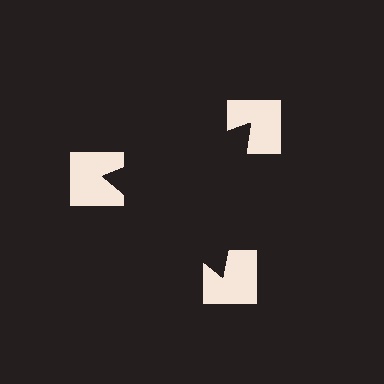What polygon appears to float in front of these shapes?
An illusory triangle — its edges are inferred from the aligned wedge cuts in the notched squares, not physically drawn.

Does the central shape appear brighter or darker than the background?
It typically appears slightly darker than the background, even though no actual brightness change is drawn.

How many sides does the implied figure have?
3 sides.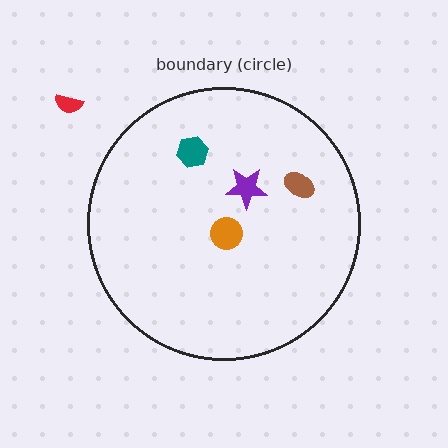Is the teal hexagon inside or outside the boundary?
Inside.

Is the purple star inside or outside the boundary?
Inside.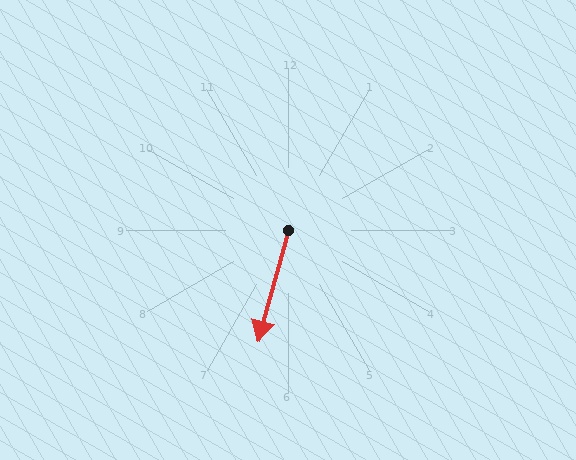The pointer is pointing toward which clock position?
Roughly 7 o'clock.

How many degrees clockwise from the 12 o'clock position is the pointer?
Approximately 195 degrees.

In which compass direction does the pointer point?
South.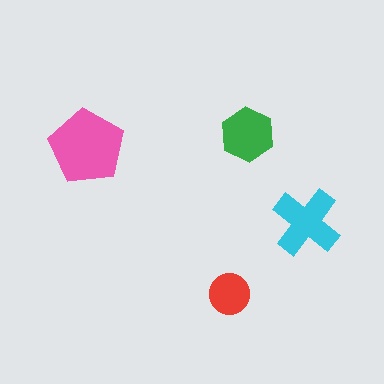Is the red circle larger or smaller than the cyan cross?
Smaller.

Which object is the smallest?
The red circle.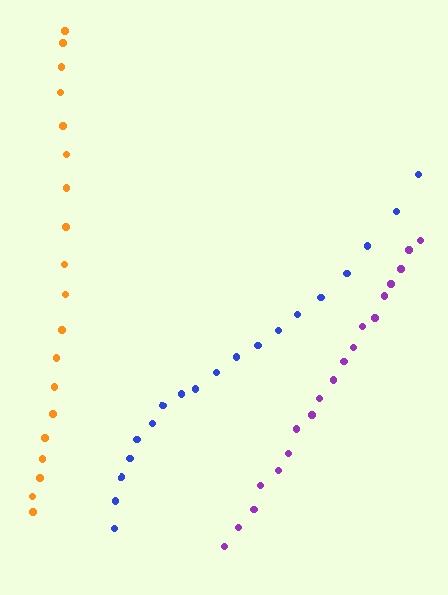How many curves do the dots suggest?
There are 3 distinct paths.